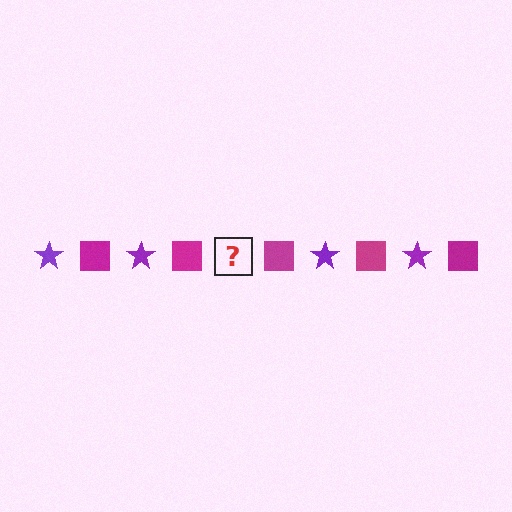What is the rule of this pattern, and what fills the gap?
The rule is that the pattern alternates between purple star and magenta square. The gap should be filled with a purple star.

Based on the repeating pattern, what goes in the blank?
The blank should be a purple star.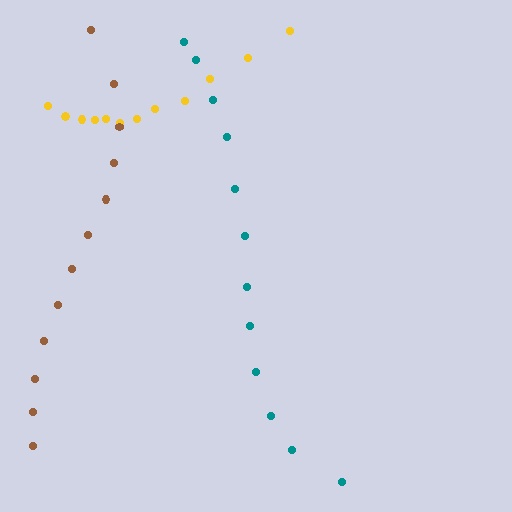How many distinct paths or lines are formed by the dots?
There are 3 distinct paths.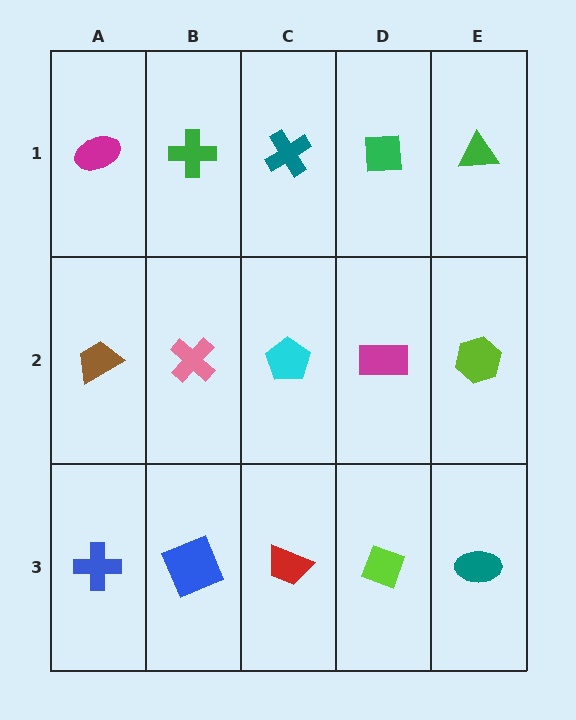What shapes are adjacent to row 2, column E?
A green triangle (row 1, column E), a teal ellipse (row 3, column E), a magenta rectangle (row 2, column D).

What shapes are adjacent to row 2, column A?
A magenta ellipse (row 1, column A), a blue cross (row 3, column A), a pink cross (row 2, column B).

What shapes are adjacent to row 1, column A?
A brown trapezoid (row 2, column A), a green cross (row 1, column B).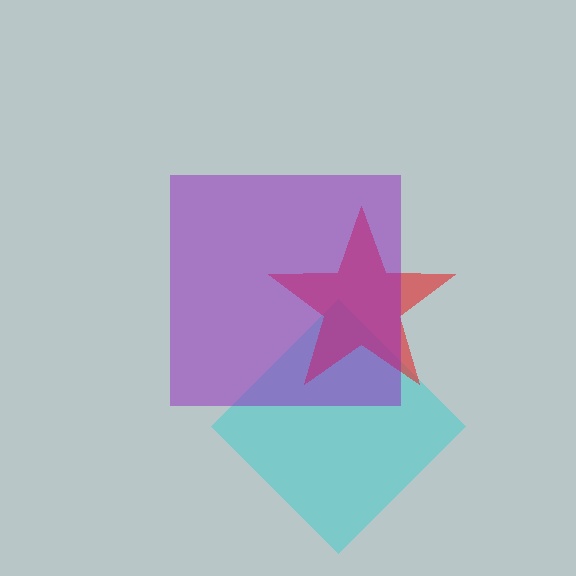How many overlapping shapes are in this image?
There are 3 overlapping shapes in the image.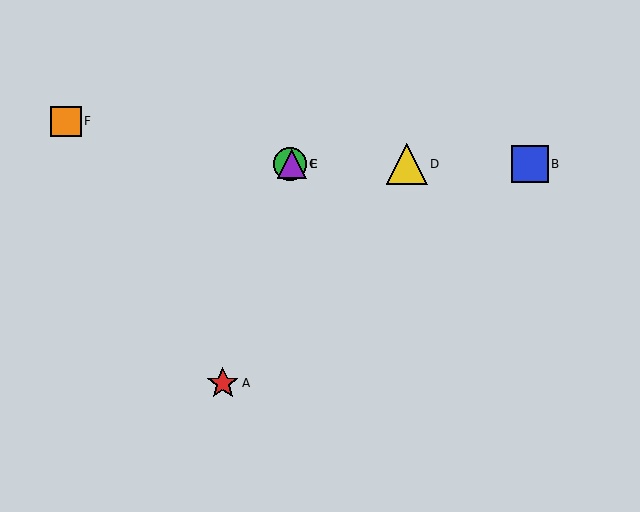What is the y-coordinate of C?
Object C is at y≈164.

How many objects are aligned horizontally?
4 objects (B, C, D, E) are aligned horizontally.